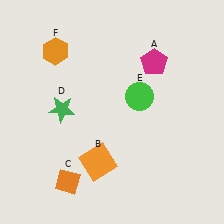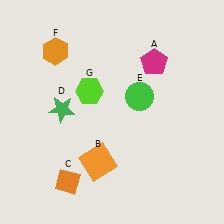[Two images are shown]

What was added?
A lime hexagon (G) was added in Image 2.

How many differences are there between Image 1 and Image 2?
There is 1 difference between the two images.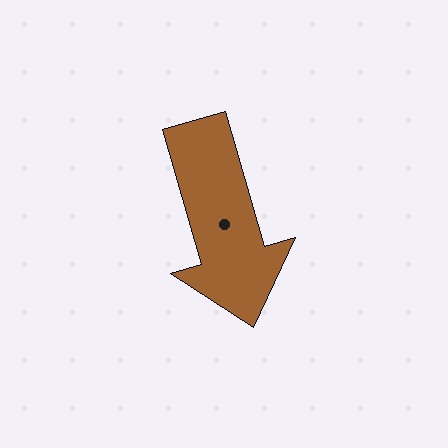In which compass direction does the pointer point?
South.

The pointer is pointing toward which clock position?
Roughly 5 o'clock.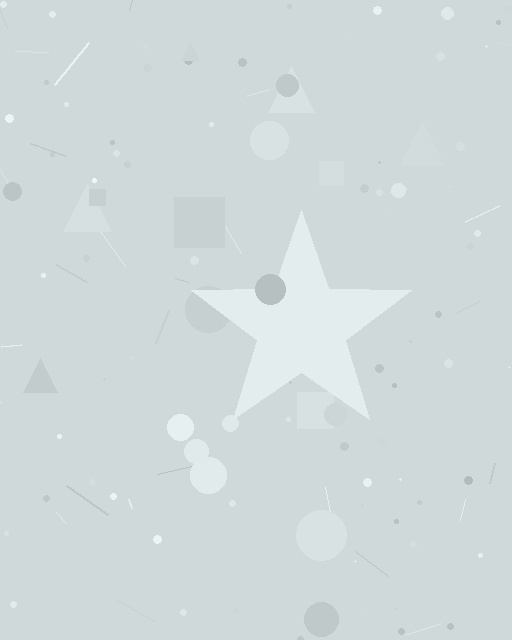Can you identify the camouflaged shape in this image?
The camouflaged shape is a star.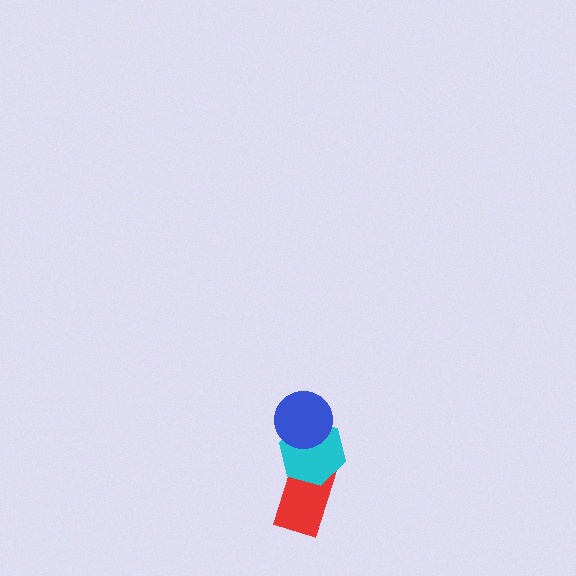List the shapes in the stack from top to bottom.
From top to bottom: the blue circle, the cyan hexagon, the red rectangle.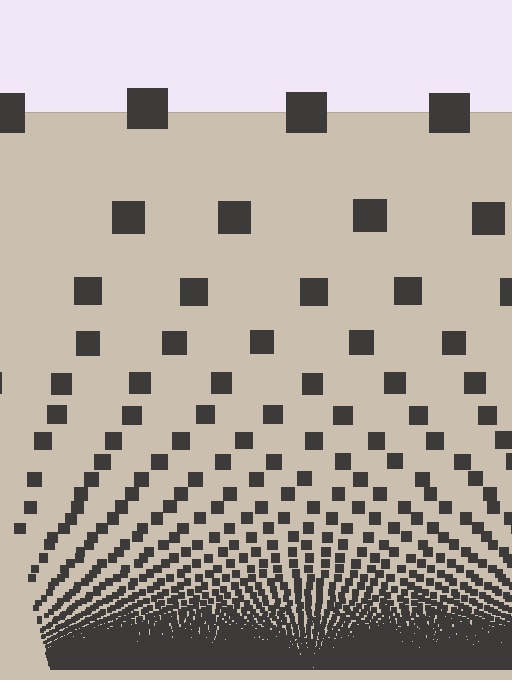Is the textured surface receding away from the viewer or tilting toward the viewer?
The surface appears to tilt toward the viewer. Texture elements get larger and sparser toward the top.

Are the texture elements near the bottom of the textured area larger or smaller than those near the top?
Smaller. The gradient is inverted — elements near the bottom are smaller and denser.